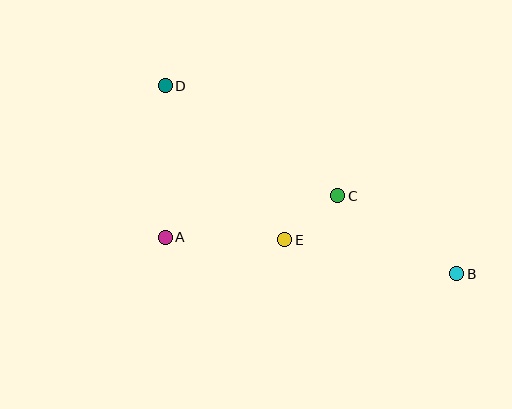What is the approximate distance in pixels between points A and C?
The distance between A and C is approximately 177 pixels.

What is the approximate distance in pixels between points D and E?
The distance between D and E is approximately 195 pixels.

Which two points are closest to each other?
Points C and E are closest to each other.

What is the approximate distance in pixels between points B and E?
The distance between B and E is approximately 175 pixels.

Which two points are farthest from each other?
Points B and D are farthest from each other.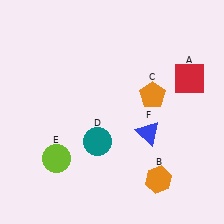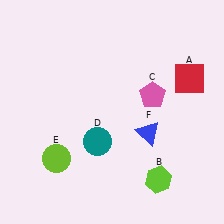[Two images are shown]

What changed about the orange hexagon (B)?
In Image 1, B is orange. In Image 2, it changed to lime.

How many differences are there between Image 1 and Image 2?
There are 2 differences between the two images.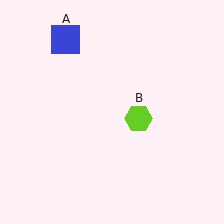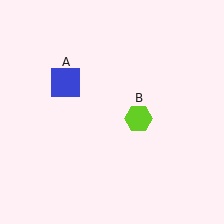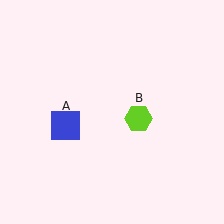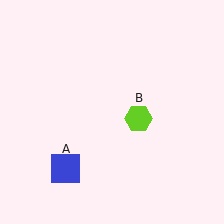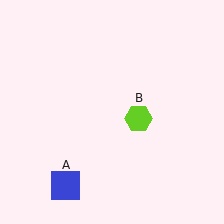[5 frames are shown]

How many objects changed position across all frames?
1 object changed position: blue square (object A).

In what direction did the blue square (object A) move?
The blue square (object A) moved down.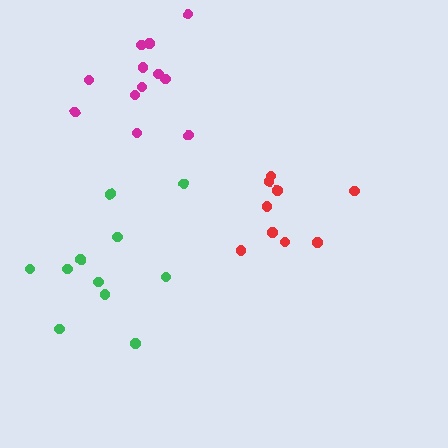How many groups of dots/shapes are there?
There are 3 groups.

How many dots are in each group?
Group 1: 9 dots, Group 2: 11 dots, Group 3: 12 dots (32 total).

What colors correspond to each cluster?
The clusters are colored: red, green, magenta.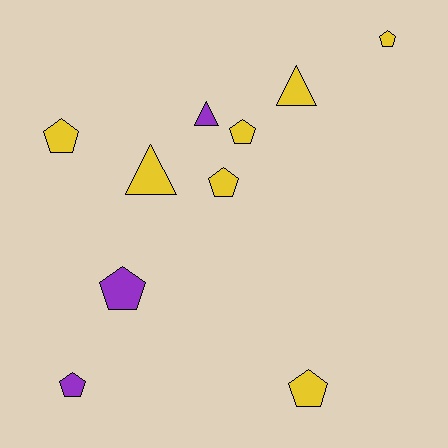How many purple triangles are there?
There is 1 purple triangle.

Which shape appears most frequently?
Pentagon, with 7 objects.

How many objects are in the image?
There are 10 objects.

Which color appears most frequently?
Yellow, with 7 objects.